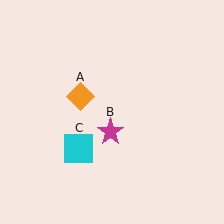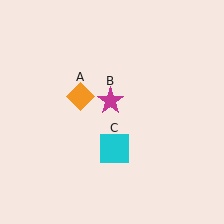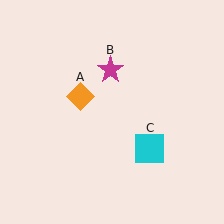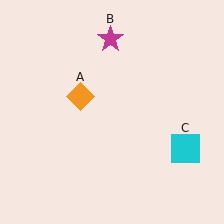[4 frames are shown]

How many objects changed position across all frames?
2 objects changed position: magenta star (object B), cyan square (object C).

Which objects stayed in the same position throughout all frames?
Orange diamond (object A) remained stationary.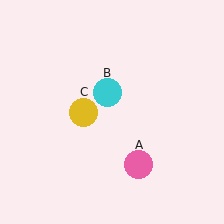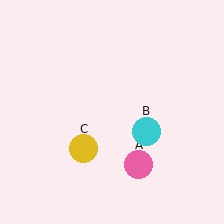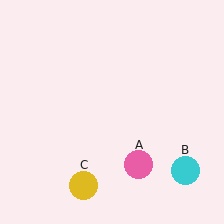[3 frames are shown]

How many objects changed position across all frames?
2 objects changed position: cyan circle (object B), yellow circle (object C).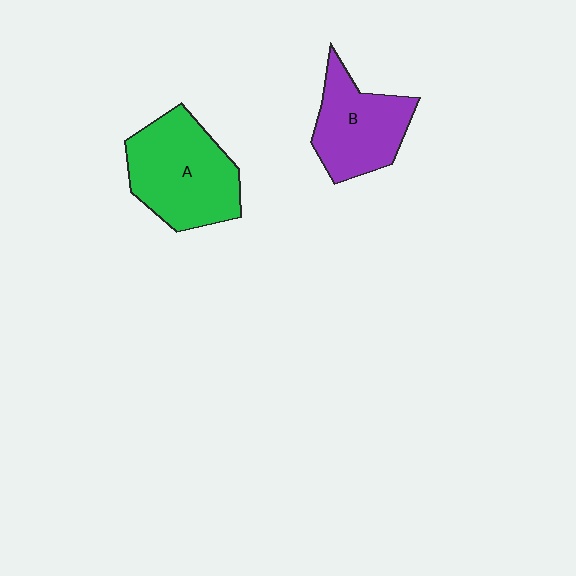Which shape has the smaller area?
Shape B (purple).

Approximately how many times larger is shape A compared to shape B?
Approximately 1.3 times.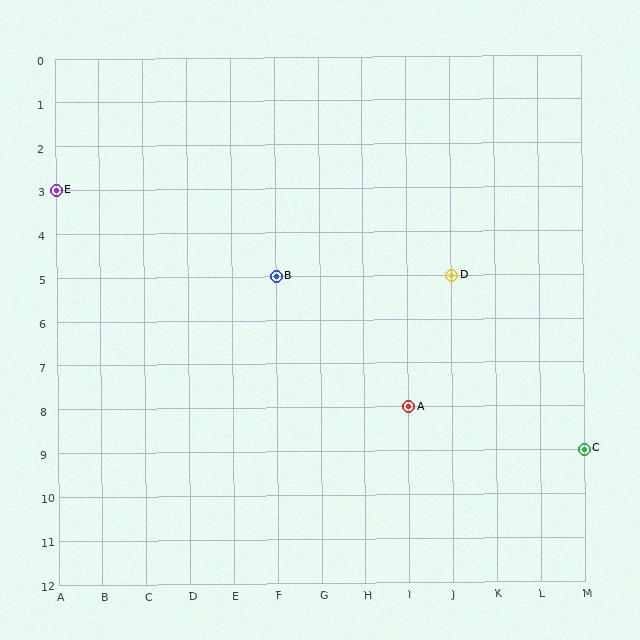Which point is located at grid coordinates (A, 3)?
Point E is at (A, 3).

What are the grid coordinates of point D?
Point D is at grid coordinates (J, 5).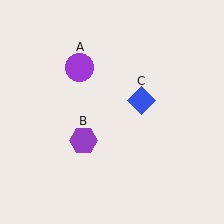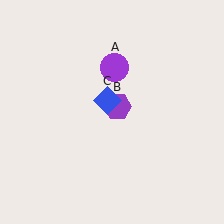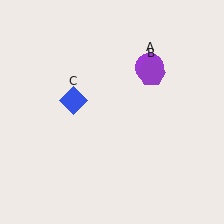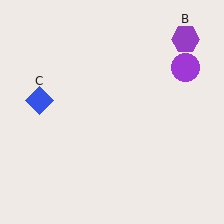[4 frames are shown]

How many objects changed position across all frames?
3 objects changed position: purple circle (object A), purple hexagon (object B), blue diamond (object C).